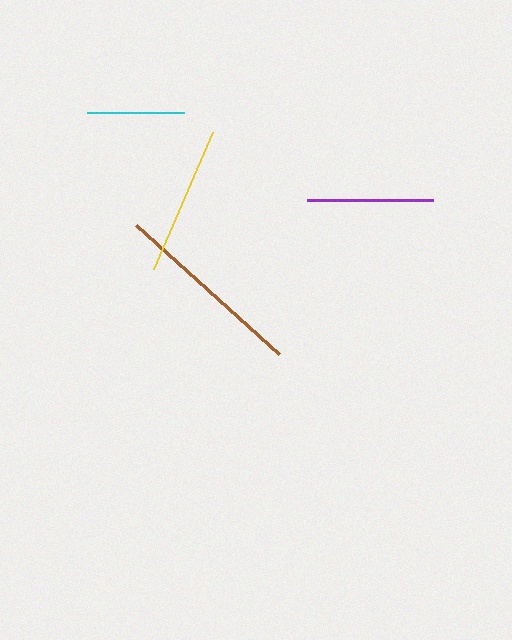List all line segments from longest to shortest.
From longest to shortest: brown, yellow, purple, cyan.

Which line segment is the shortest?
The cyan line is the shortest at approximately 97 pixels.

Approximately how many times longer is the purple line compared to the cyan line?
The purple line is approximately 1.3 times the length of the cyan line.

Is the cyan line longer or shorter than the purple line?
The purple line is longer than the cyan line.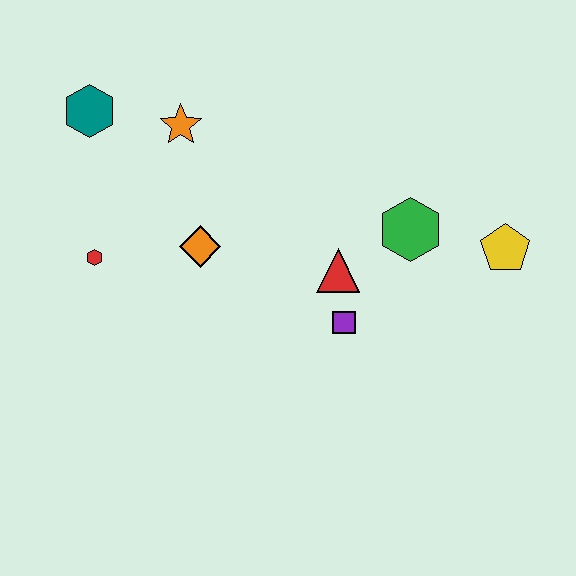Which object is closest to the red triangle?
The purple square is closest to the red triangle.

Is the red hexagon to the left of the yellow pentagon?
Yes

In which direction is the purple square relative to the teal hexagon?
The purple square is to the right of the teal hexagon.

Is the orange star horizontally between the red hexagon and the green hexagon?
Yes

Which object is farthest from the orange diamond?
The yellow pentagon is farthest from the orange diamond.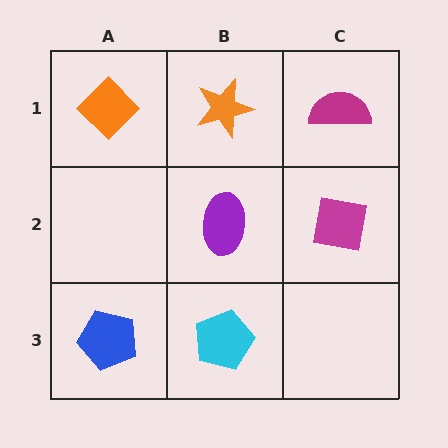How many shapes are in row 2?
2 shapes.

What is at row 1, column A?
An orange diamond.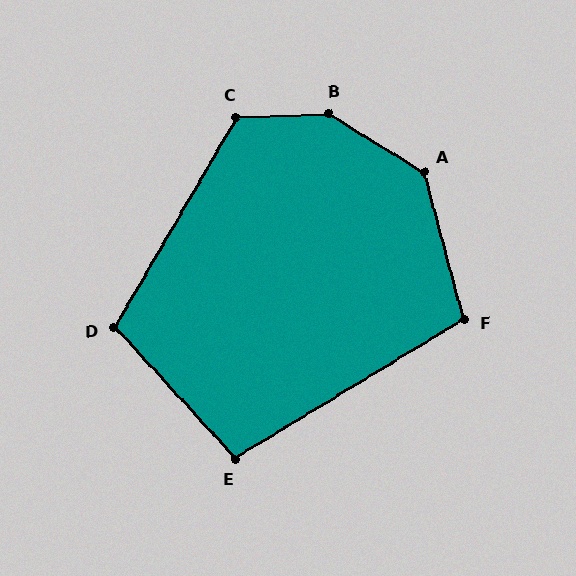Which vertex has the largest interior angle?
B, at approximately 147 degrees.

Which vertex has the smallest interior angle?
E, at approximately 101 degrees.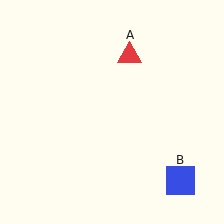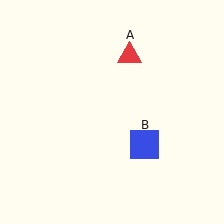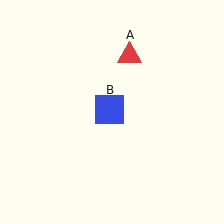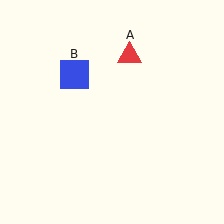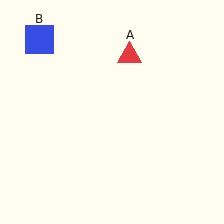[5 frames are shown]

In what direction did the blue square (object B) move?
The blue square (object B) moved up and to the left.